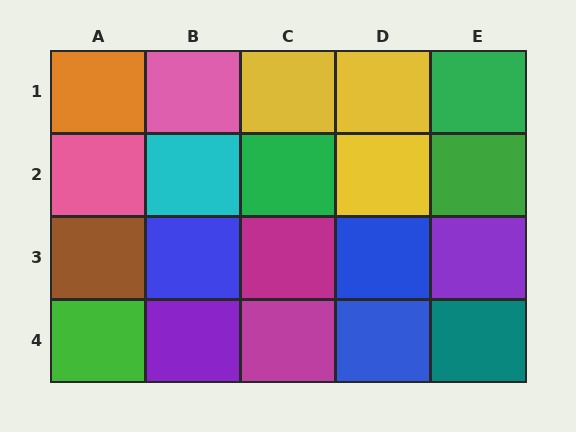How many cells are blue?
3 cells are blue.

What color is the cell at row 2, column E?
Green.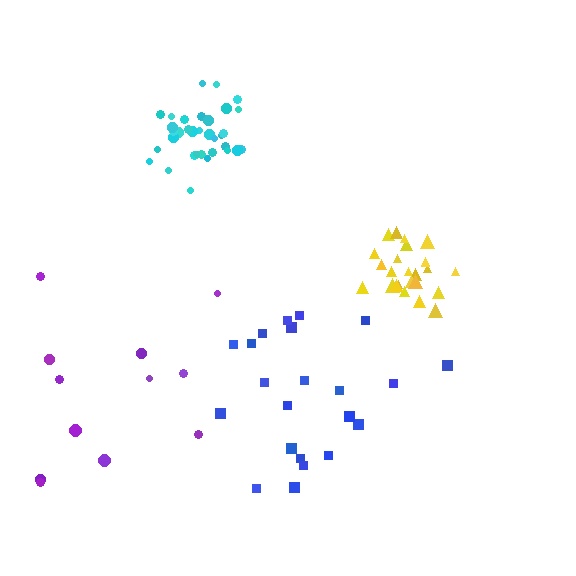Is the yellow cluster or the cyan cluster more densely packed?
Yellow.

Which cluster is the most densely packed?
Yellow.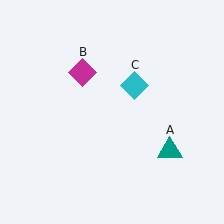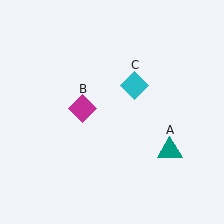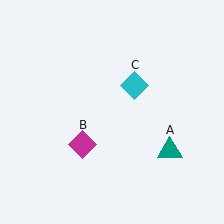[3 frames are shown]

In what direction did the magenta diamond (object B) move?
The magenta diamond (object B) moved down.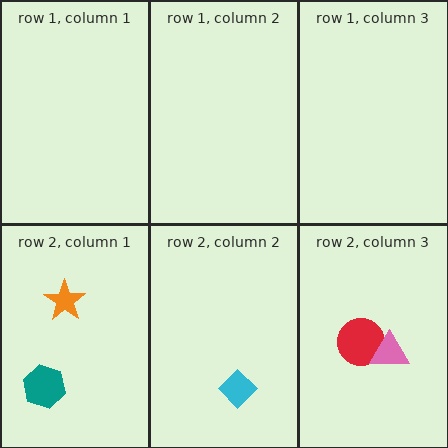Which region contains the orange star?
The row 2, column 1 region.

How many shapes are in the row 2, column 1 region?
2.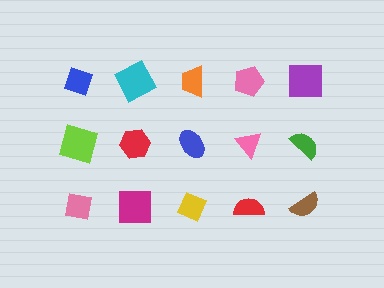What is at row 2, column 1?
A lime square.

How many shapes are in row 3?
5 shapes.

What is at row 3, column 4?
A red semicircle.